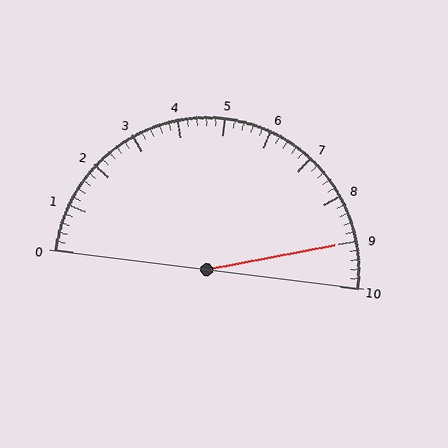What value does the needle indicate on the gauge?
The needle indicates approximately 9.0.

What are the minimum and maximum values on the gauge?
The gauge ranges from 0 to 10.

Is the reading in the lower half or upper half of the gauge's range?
The reading is in the upper half of the range (0 to 10).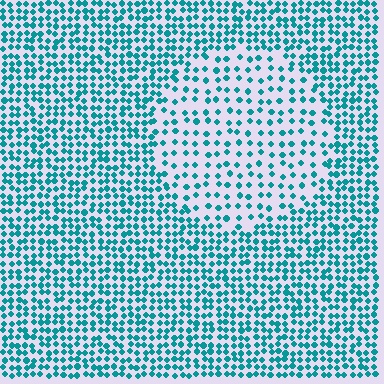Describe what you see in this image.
The image contains small teal elements arranged at two different densities. A circle-shaped region is visible where the elements are less densely packed than the surrounding area.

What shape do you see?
I see a circle.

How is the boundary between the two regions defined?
The boundary is defined by a change in element density (approximately 2.0x ratio). All elements are the same color, size, and shape.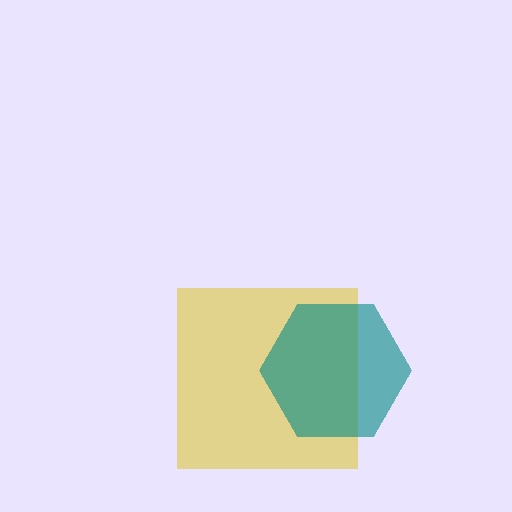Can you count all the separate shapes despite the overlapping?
Yes, there are 2 separate shapes.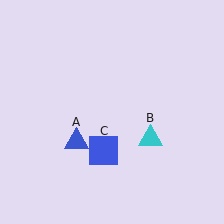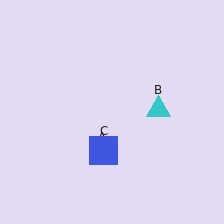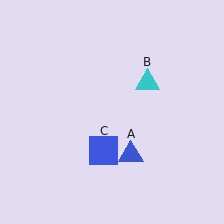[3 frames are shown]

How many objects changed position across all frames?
2 objects changed position: blue triangle (object A), cyan triangle (object B).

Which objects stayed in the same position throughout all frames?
Blue square (object C) remained stationary.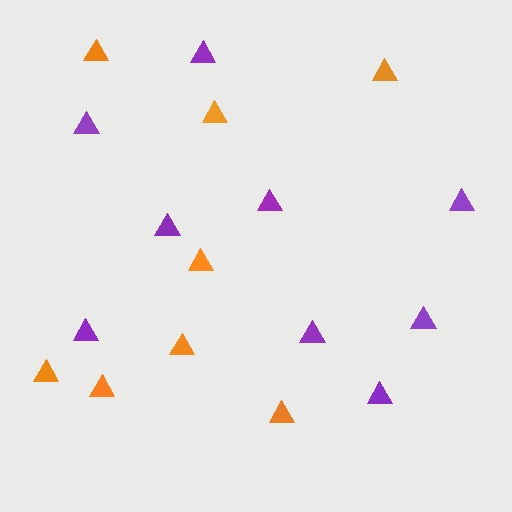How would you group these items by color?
There are 2 groups: one group of purple triangles (9) and one group of orange triangles (8).